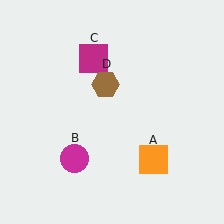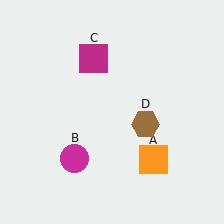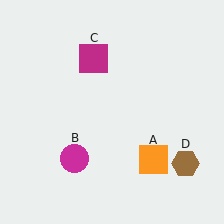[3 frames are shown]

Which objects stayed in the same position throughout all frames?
Orange square (object A) and magenta circle (object B) and magenta square (object C) remained stationary.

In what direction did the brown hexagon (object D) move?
The brown hexagon (object D) moved down and to the right.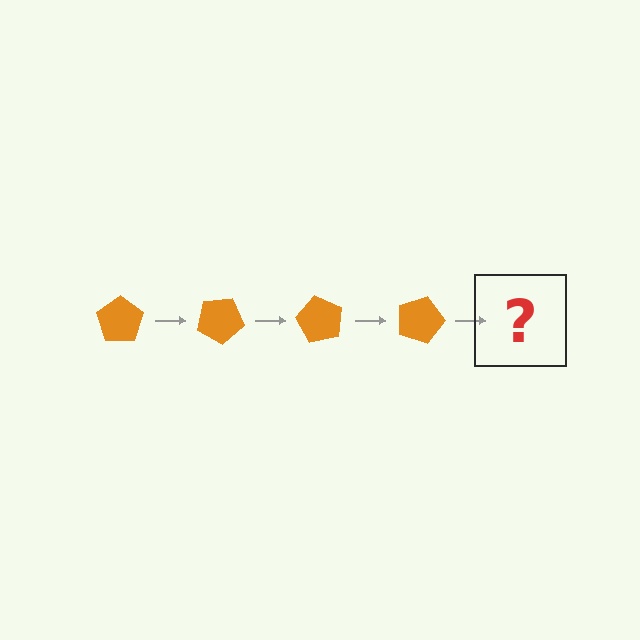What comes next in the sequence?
The next element should be an orange pentagon rotated 120 degrees.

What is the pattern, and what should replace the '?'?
The pattern is that the pentagon rotates 30 degrees each step. The '?' should be an orange pentagon rotated 120 degrees.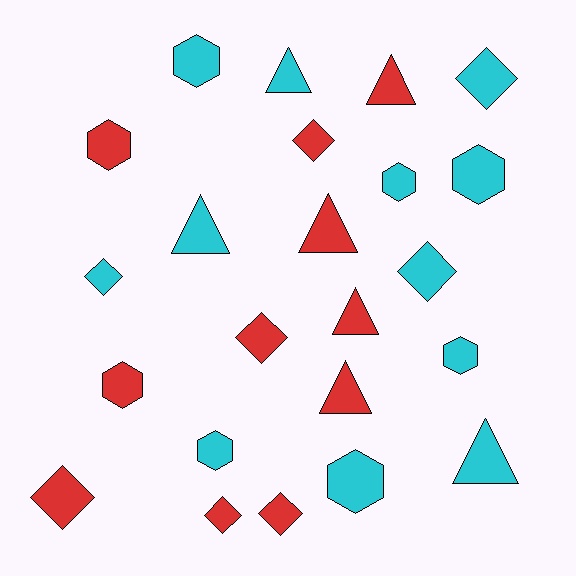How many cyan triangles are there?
There are 3 cyan triangles.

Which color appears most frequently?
Cyan, with 12 objects.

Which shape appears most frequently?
Hexagon, with 8 objects.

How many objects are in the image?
There are 23 objects.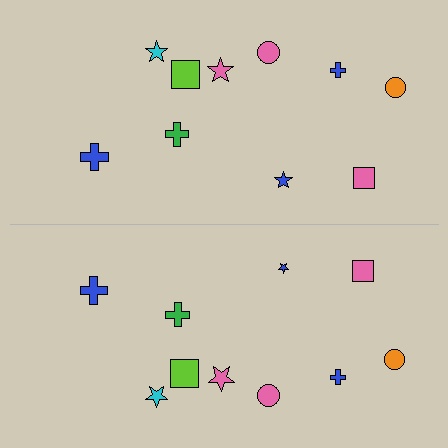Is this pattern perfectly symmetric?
No, the pattern is not perfectly symmetric. The blue star on the bottom side has a different size than its mirror counterpart.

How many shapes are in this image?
There are 20 shapes in this image.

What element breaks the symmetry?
The blue star on the bottom side has a different size than its mirror counterpart.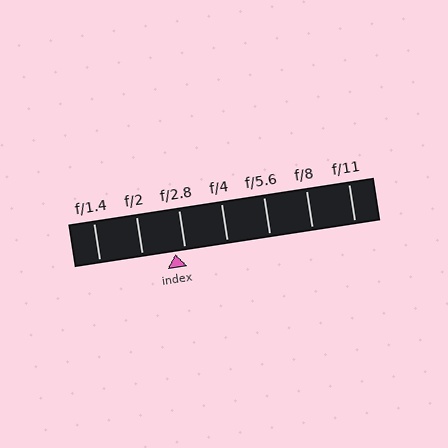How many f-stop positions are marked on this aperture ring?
There are 7 f-stop positions marked.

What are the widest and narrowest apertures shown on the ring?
The widest aperture shown is f/1.4 and the narrowest is f/11.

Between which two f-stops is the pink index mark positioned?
The index mark is between f/2 and f/2.8.